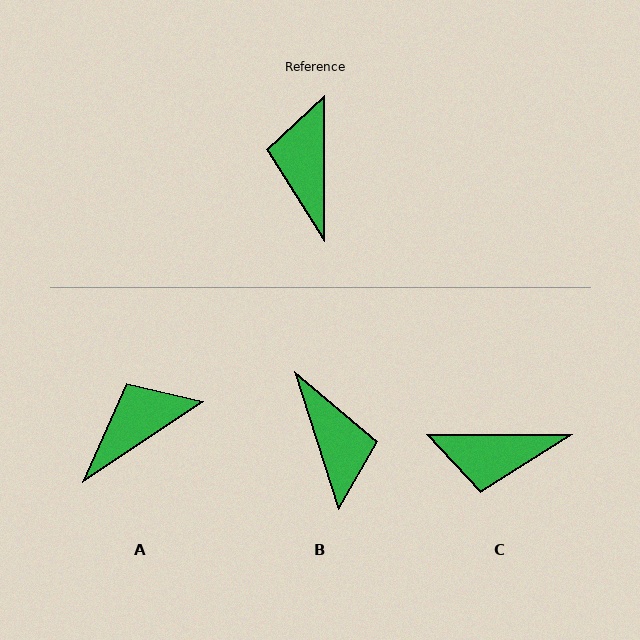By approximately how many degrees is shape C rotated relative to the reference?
Approximately 90 degrees counter-clockwise.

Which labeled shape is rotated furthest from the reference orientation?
B, about 162 degrees away.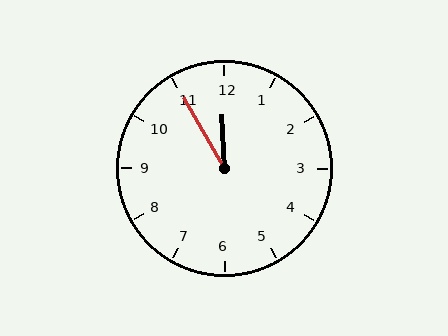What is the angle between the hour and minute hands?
Approximately 28 degrees.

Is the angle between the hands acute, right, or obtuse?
It is acute.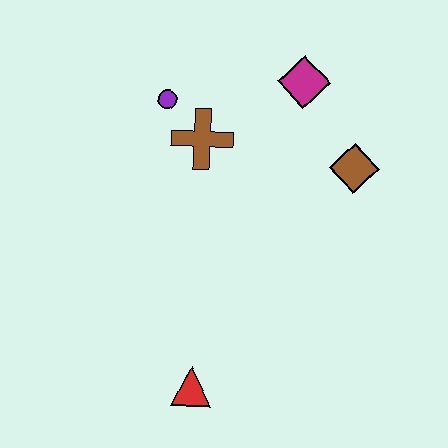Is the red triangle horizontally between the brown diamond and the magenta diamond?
No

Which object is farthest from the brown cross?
The red triangle is farthest from the brown cross.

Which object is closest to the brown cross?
The purple circle is closest to the brown cross.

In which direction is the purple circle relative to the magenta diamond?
The purple circle is to the left of the magenta diamond.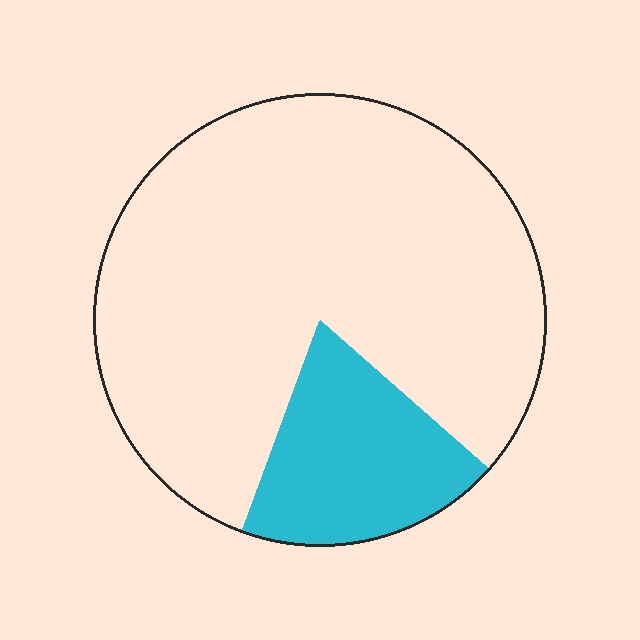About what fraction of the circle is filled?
About one fifth (1/5).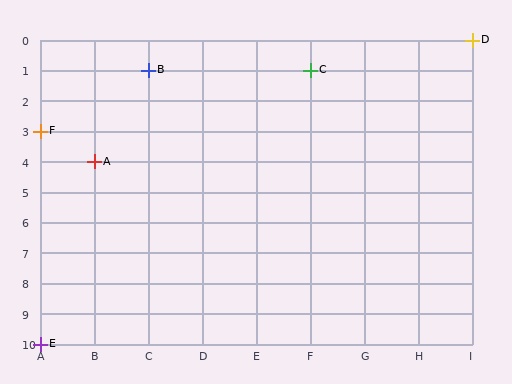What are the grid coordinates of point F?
Point F is at grid coordinates (A, 3).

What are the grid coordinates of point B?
Point B is at grid coordinates (C, 1).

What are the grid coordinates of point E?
Point E is at grid coordinates (A, 10).